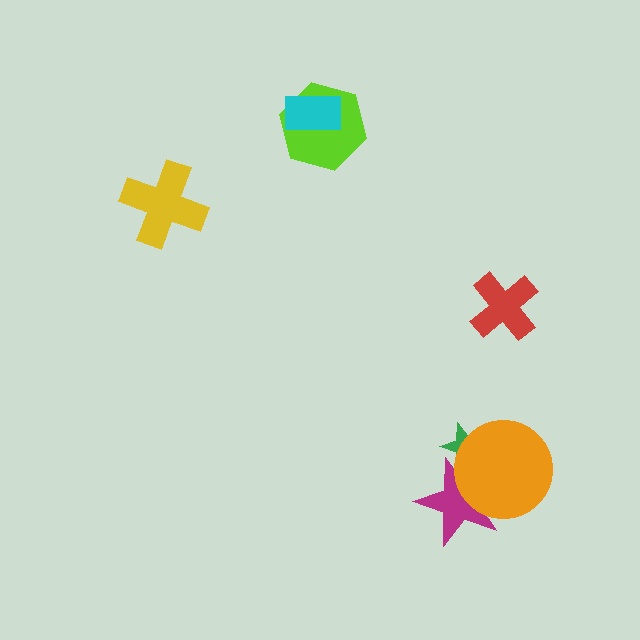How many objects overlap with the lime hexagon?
1 object overlaps with the lime hexagon.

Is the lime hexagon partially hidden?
Yes, it is partially covered by another shape.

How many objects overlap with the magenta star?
2 objects overlap with the magenta star.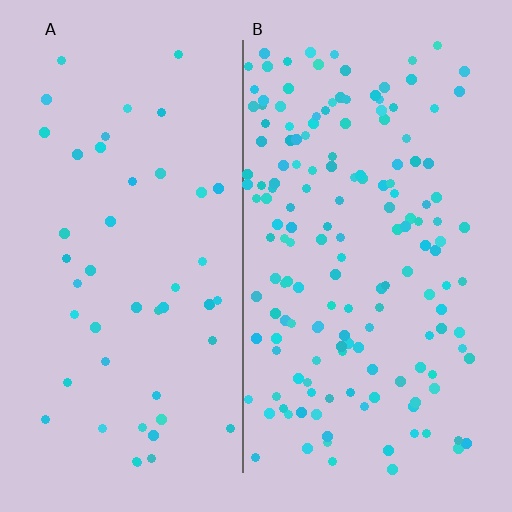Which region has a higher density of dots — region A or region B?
B (the right).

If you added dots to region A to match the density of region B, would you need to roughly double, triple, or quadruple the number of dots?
Approximately triple.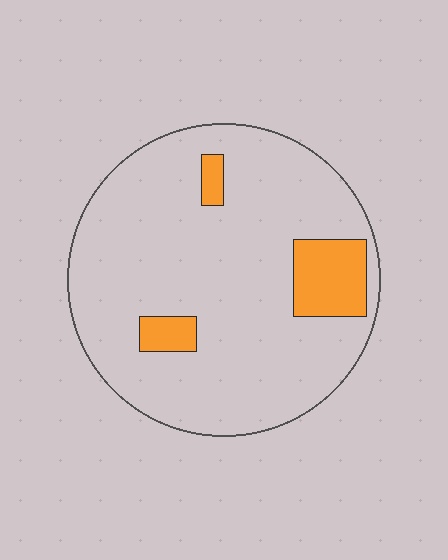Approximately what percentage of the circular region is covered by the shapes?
Approximately 10%.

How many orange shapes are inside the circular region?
3.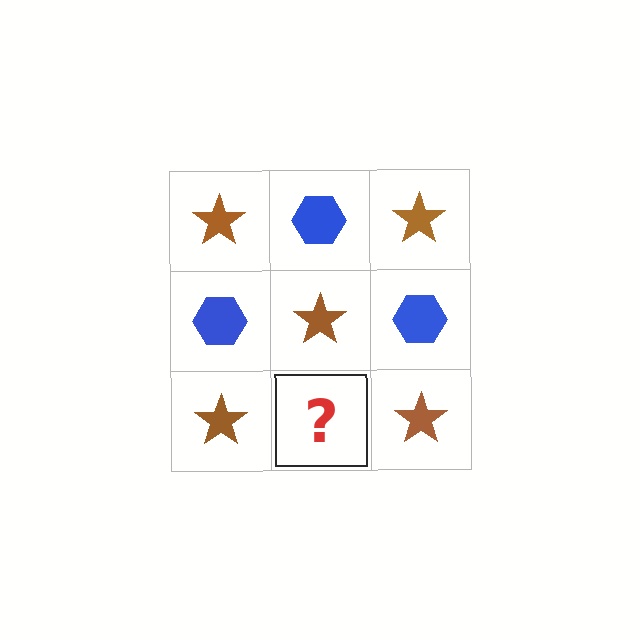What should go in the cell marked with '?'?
The missing cell should contain a blue hexagon.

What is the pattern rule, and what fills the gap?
The rule is that it alternates brown star and blue hexagon in a checkerboard pattern. The gap should be filled with a blue hexagon.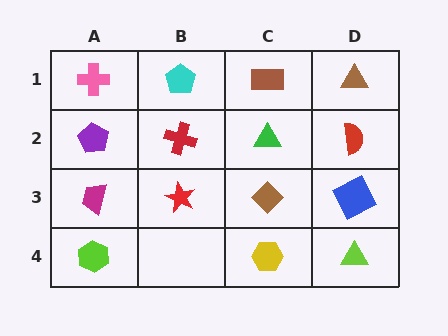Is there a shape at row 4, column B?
No, that cell is empty.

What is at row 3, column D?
A blue square.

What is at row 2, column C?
A green triangle.